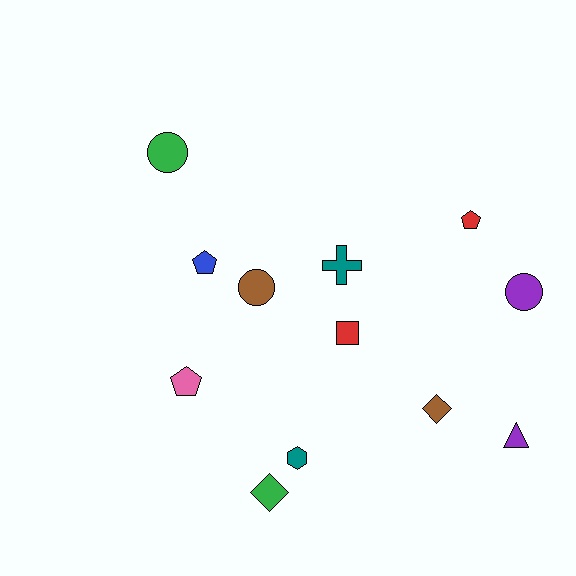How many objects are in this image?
There are 12 objects.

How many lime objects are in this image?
There are no lime objects.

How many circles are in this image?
There are 3 circles.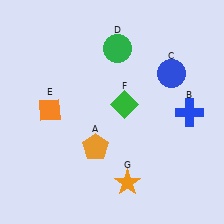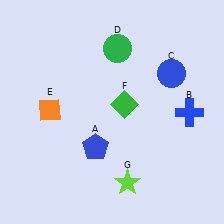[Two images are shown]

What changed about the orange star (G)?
In Image 1, G is orange. In Image 2, it changed to lime.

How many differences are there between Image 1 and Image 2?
There are 2 differences between the two images.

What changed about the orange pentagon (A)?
In Image 1, A is orange. In Image 2, it changed to blue.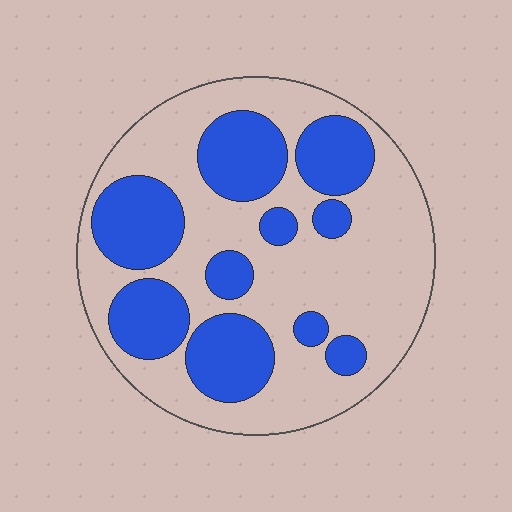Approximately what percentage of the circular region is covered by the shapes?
Approximately 35%.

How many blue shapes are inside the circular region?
10.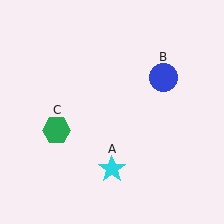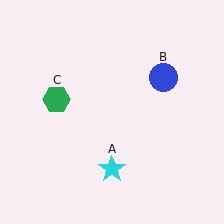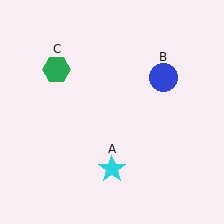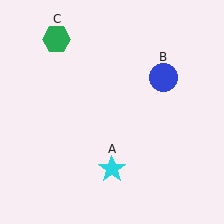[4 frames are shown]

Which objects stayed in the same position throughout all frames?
Cyan star (object A) and blue circle (object B) remained stationary.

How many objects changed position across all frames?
1 object changed position: green hexagon (object C).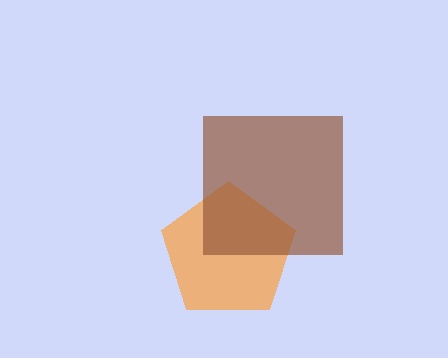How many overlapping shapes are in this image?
There are 2 overlapping shapes in the image.